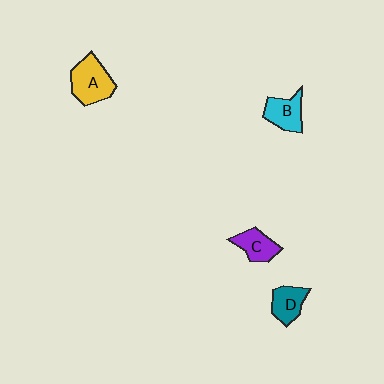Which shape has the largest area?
Shape A (yellow).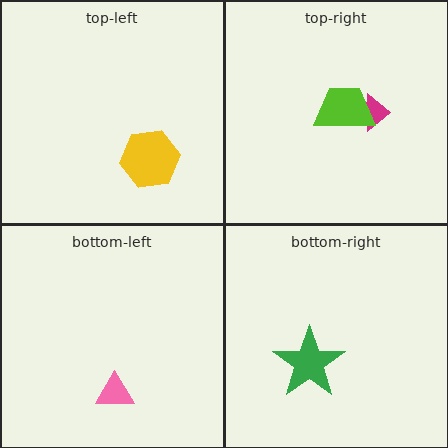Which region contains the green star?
The bottom-right region.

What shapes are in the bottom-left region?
The pink triangle.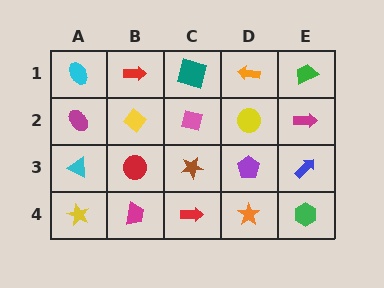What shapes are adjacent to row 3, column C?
A pink square (row 2, column C), a red arrow (row 4, column C), a red circle (row 3, column B), a purple pentagon (row 3, column D).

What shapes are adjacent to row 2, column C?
A teal square (row 1, column C), a brown star (row 3, column C), a yellow diamond (row 2, column B), a yellow circle (row 2, column D).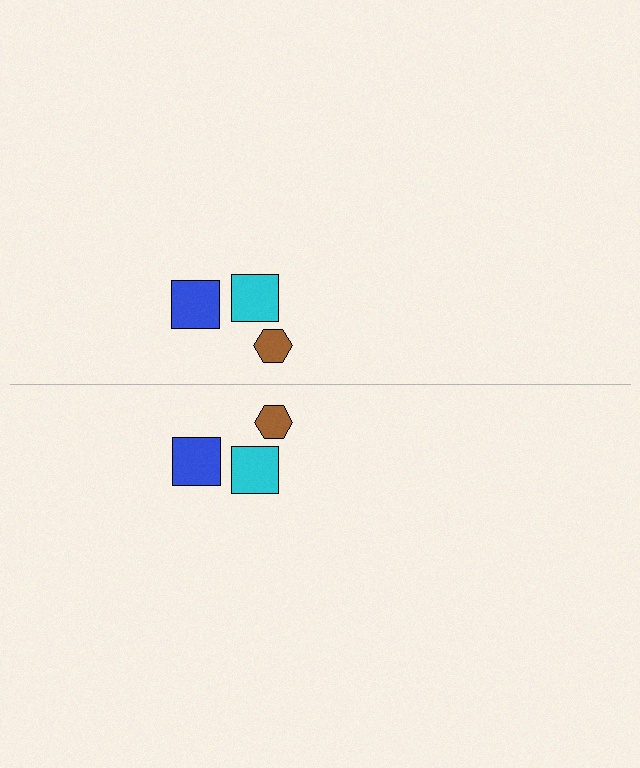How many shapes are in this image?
There are 6 shapes in this image.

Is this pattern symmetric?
Yes, this pattern has bilateral (reflection) symmetry.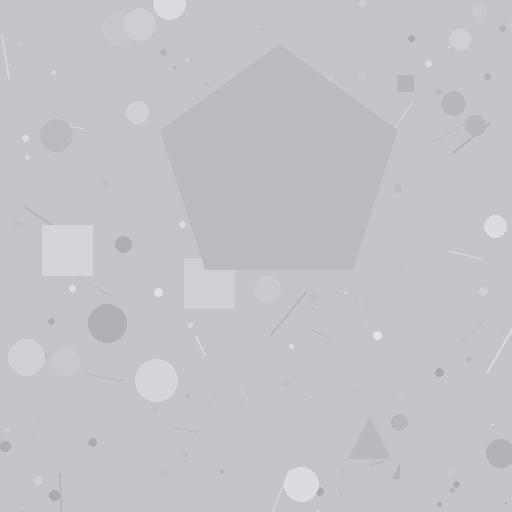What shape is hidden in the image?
A pentagon is hidden in the image.